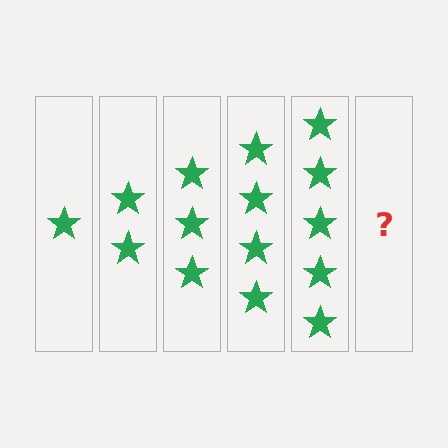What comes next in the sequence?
The next element should be 6 stars.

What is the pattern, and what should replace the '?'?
The pattern is that each step adds one more star. The '?' should be 6 stars.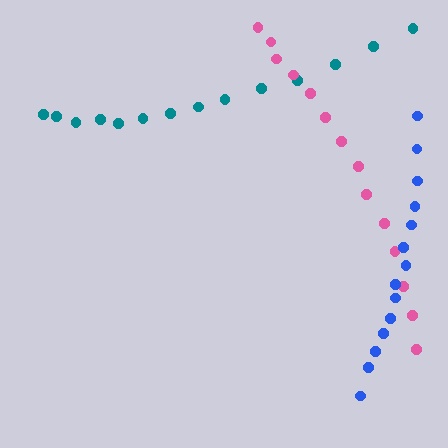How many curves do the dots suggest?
There are 3 distinct paths.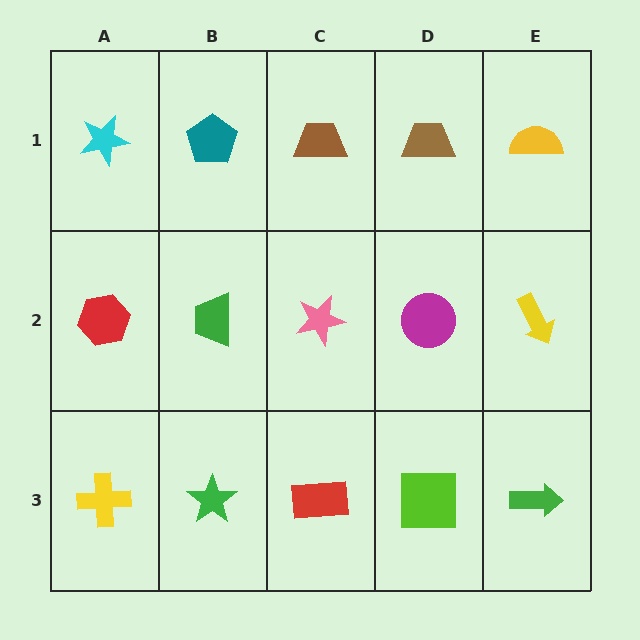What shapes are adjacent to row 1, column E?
A yellow arrow (row 2, column E), a brown trapezoid (row 1, column D).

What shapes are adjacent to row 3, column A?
A red hexagon (row 2, column A), a green star (row 3, column B).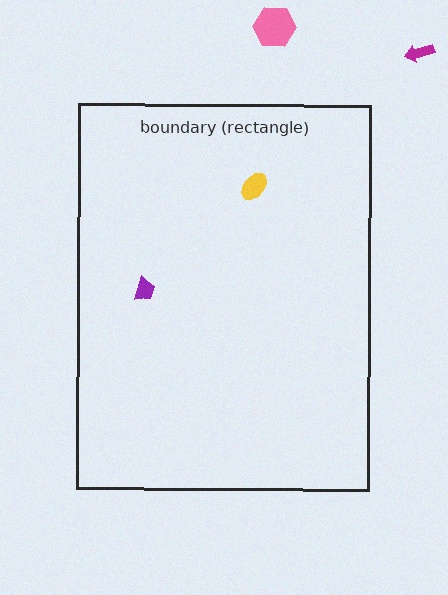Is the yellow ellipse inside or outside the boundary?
Inside.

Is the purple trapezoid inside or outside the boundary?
Inside.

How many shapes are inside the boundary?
2 inside, 2 outside.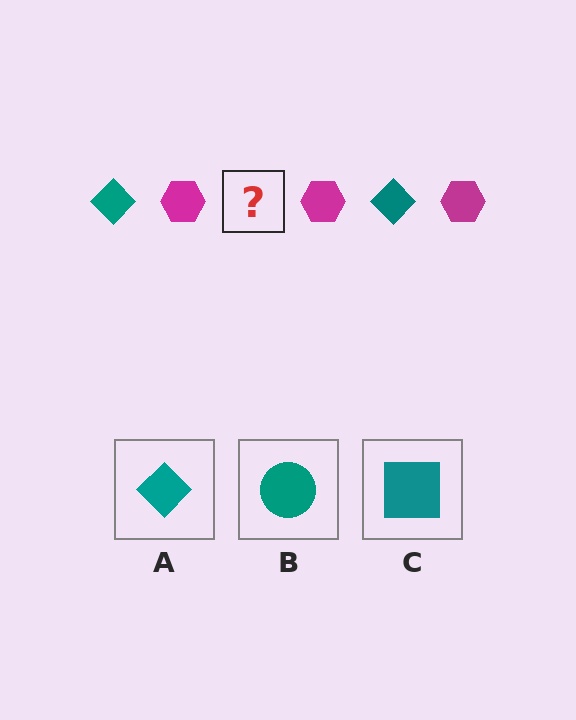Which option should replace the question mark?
Option A.